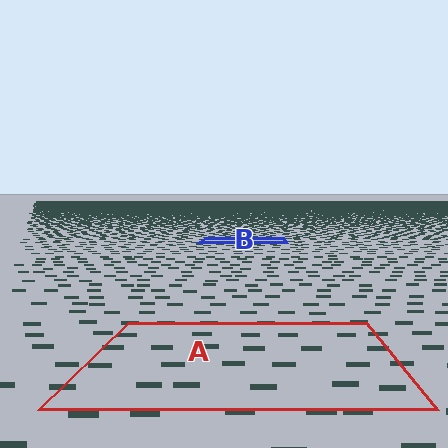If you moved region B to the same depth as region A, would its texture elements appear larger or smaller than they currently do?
They would appear larger. At a closer depth, the same texture elements are projected at a bigger on-screen size.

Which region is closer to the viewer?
Region A is closer. The texture elements there are larger and more spread out.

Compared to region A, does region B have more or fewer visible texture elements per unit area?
Region B has more texture elements per unit area — they are packed more densely because it is farther away.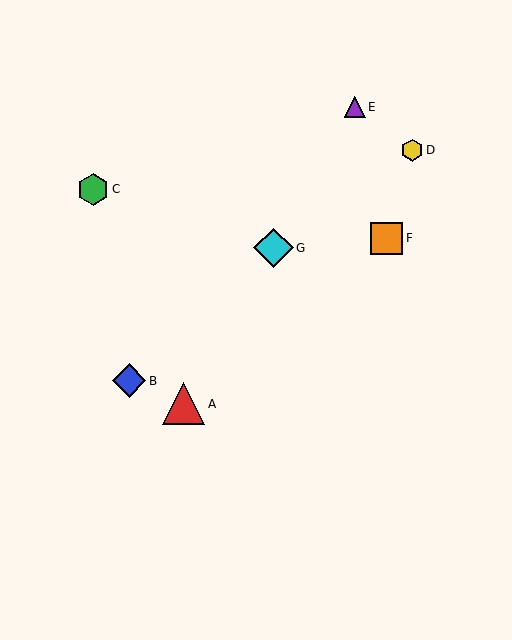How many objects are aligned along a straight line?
3 objects (A, E, G) are aligned along a straight line.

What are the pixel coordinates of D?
Object D is at (412, 150).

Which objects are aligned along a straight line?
Objects A, E, G are aligned along a straight line.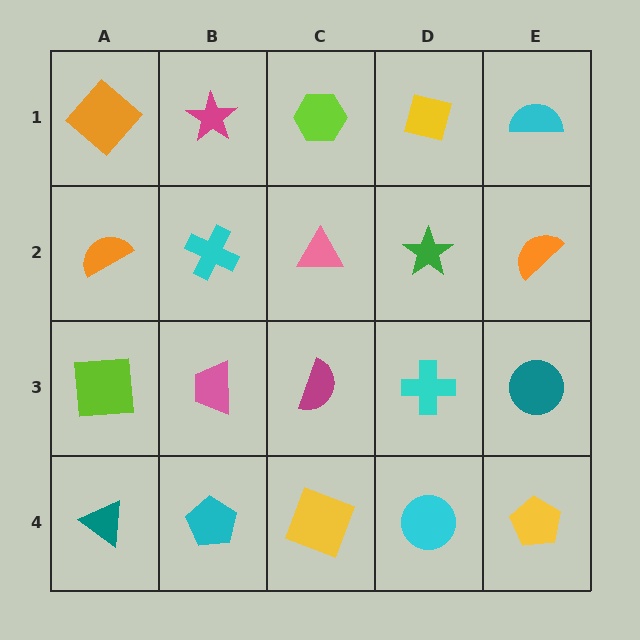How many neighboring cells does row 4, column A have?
2.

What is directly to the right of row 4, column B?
A yellow square.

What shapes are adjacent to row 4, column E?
A teal circle (row 3, column E), a cyan circle (row 4, column D).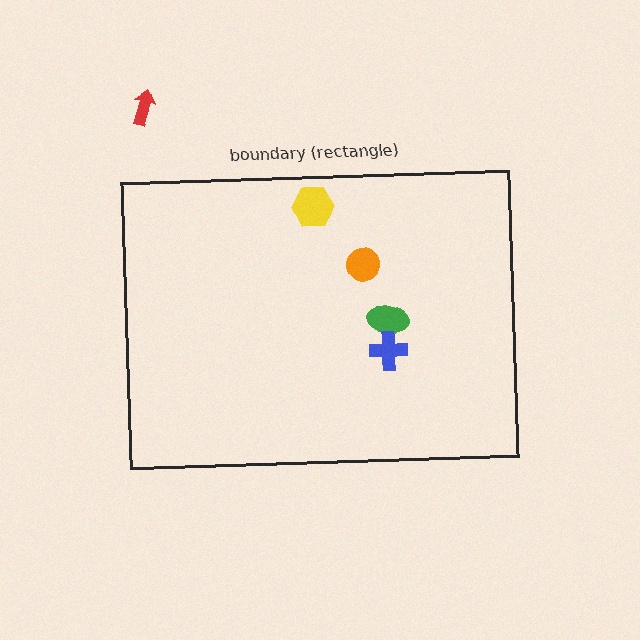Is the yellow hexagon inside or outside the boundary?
Inside.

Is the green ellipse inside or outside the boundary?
Inside.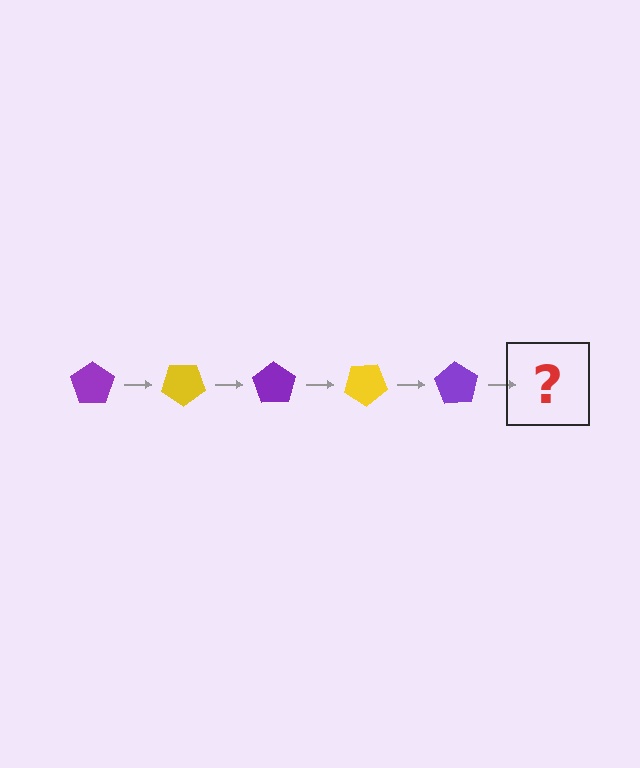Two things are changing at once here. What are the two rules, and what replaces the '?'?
The two rules are that it rotates 35 degrees each step and the color cycles through purple and yellow. The '?' should be a yellow pentagon, rotated 175 degrees from the start.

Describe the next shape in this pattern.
It should be a yellow pentagon, rotated 175 degrees from the start.